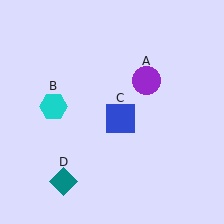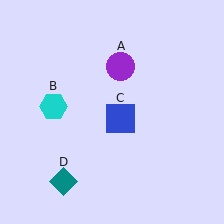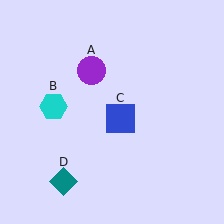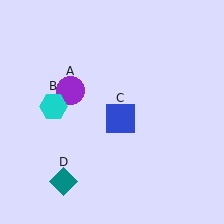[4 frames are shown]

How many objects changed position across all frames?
1 object changed position: purple circle (object A).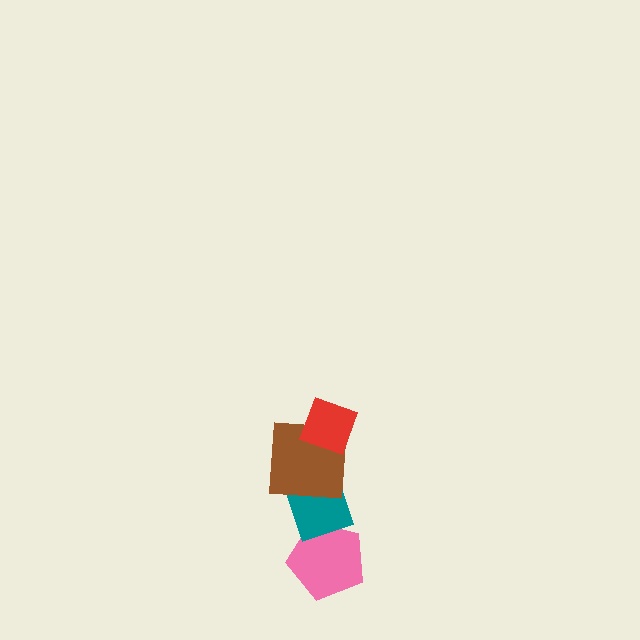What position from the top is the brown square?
The brown square is 2nd from the top.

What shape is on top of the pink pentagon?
The teal diamond is on top of the pink pentagon.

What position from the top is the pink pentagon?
The pink pentagon is 4th from the top.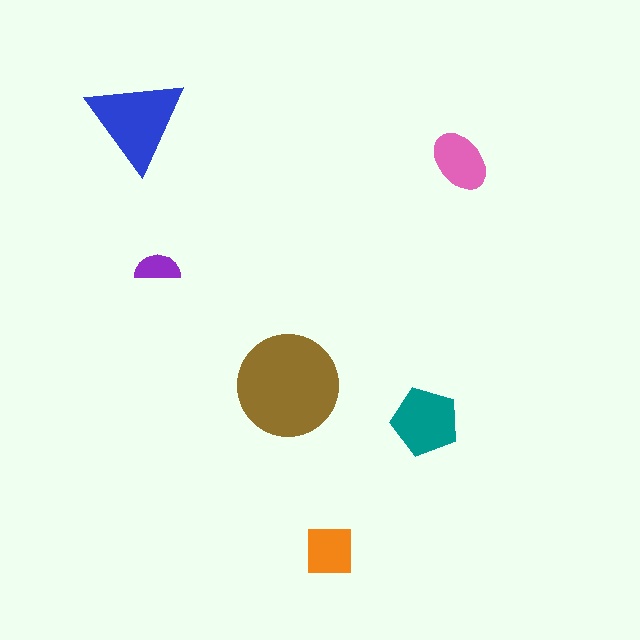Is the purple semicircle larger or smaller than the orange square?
Smaller.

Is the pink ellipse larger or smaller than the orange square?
Larger.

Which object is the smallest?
The purple semicircle.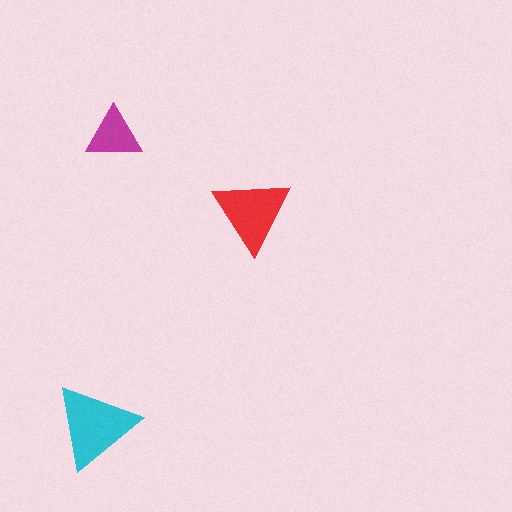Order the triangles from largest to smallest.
the cyan one, the red one, the magenta one.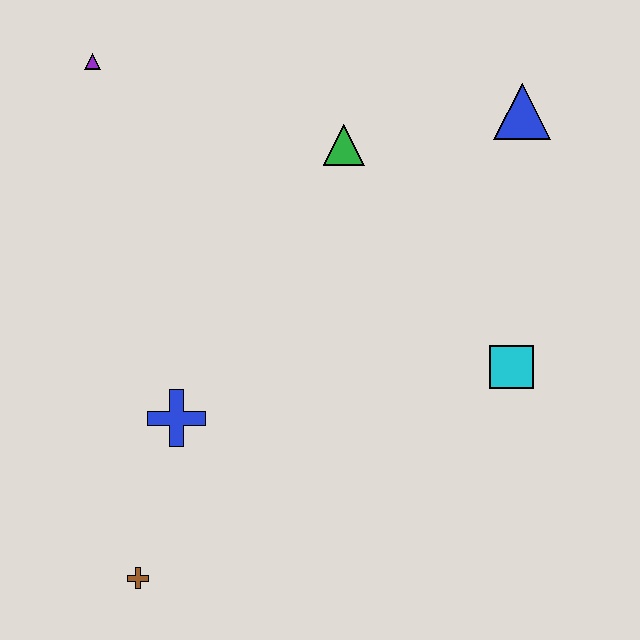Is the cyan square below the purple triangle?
Yes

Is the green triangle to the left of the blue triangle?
Yes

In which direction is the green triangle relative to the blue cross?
The green triangle is above the blue cross.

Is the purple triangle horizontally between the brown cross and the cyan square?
No